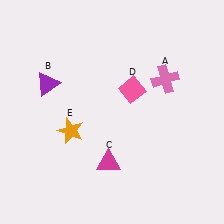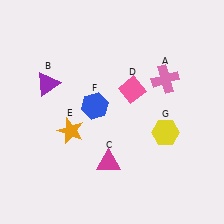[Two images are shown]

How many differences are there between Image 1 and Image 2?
There are 2 differences between the two images.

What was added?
A blue hexagon (F), a yellow hexagon (G) were added in Image 2.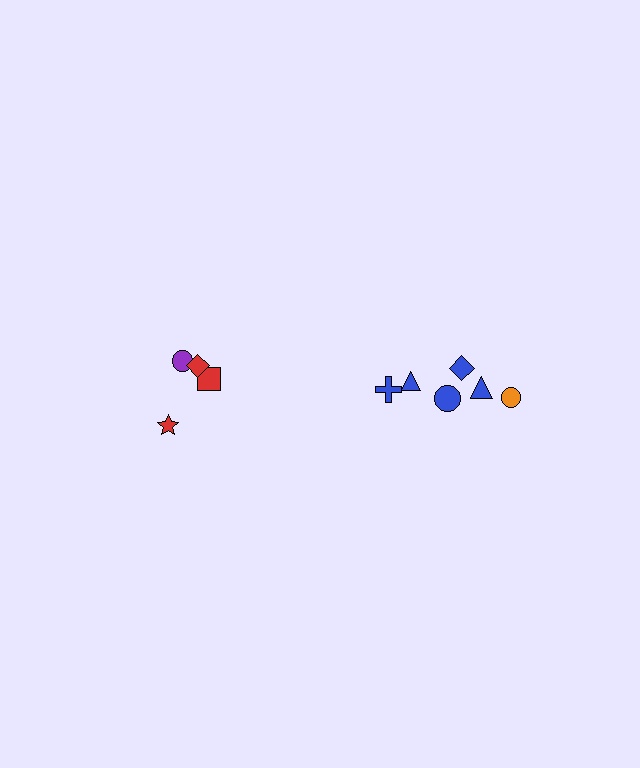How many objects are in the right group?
There are 6 objects.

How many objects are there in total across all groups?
There are 10 objects.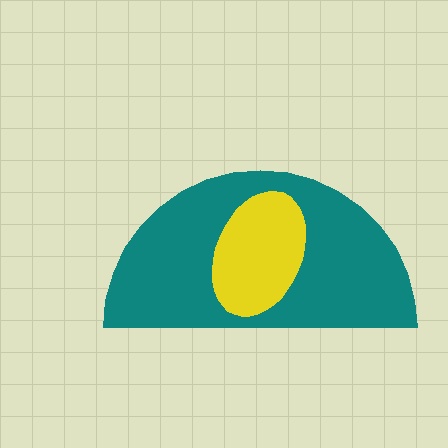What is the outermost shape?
The teal semicircle.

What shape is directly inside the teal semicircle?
The yellow ellipse.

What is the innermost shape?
The yellow ellipse.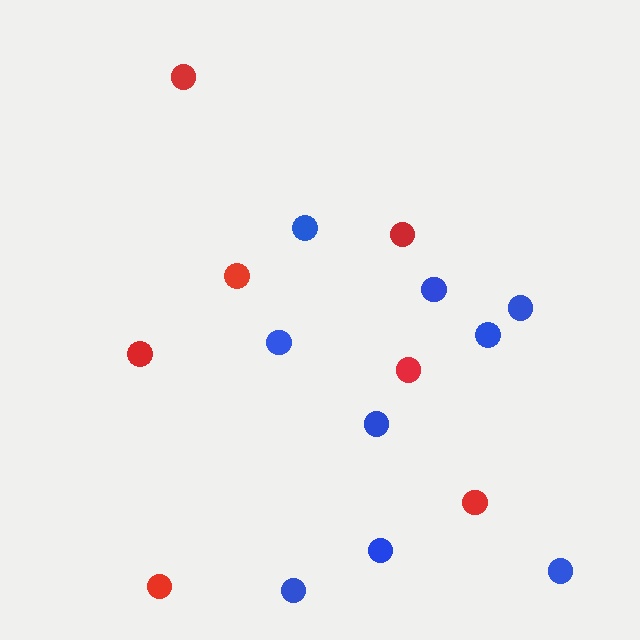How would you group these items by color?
There are 2 groups: one group of blue circles (9) and one group of red circles (7).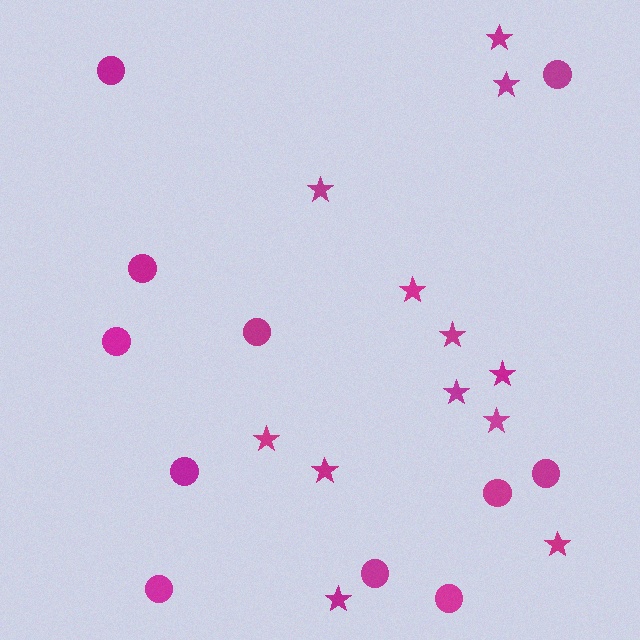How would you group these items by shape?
There are 2 groups: one group of stars (12) and one group of circles (11).